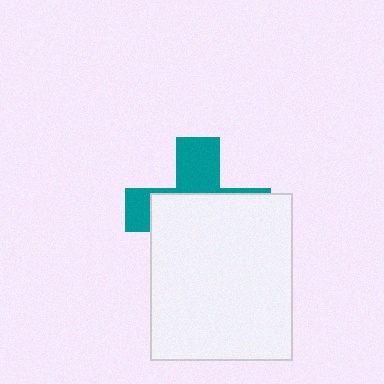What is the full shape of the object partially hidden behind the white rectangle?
The partially hidden object is a teal cross.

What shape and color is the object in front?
The object in front is a white rectangle.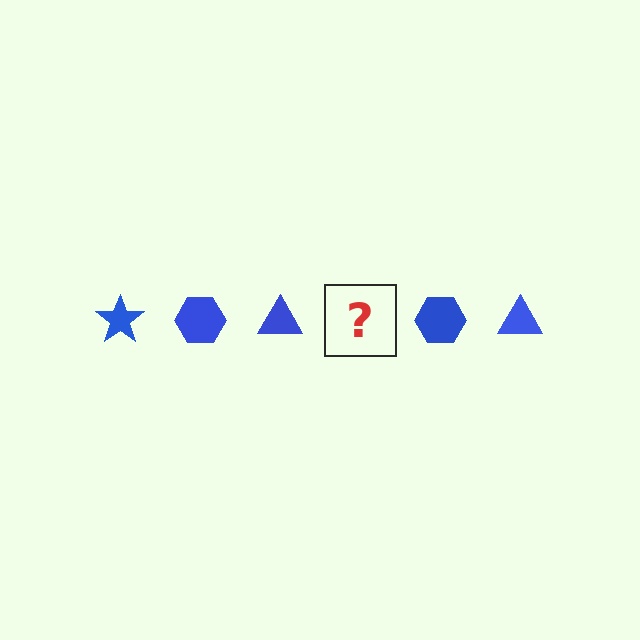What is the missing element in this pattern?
The missing element is a blue star.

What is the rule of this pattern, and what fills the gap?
The rule is that the pattern cycles through star, hexagon, triangle shapes in blue. The gap should be filled with a blue star.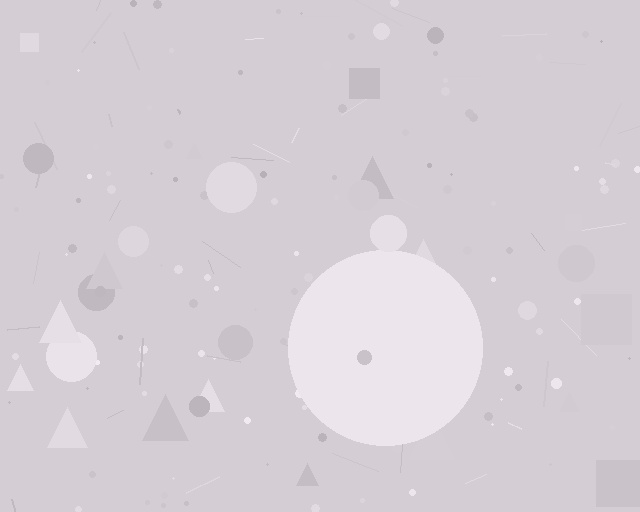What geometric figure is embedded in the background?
A circle is embedded in the background.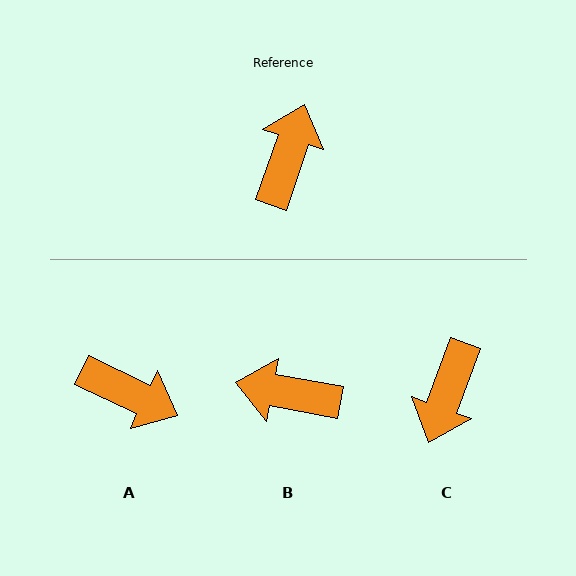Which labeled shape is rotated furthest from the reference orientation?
C, about 178 degrees away.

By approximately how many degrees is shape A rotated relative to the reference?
Approximately 97 degrees clockwise.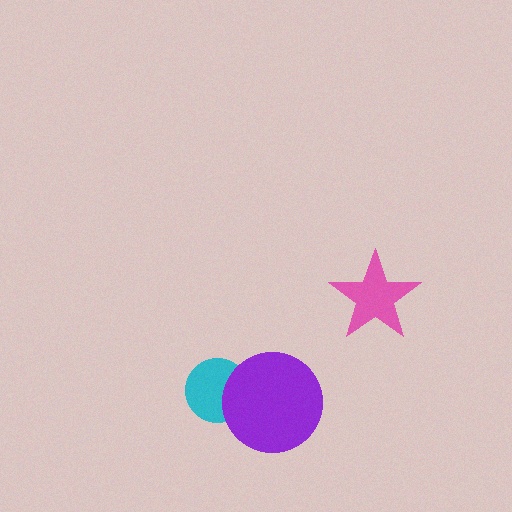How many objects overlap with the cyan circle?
1 object overlaps with the cyan circle.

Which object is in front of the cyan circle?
The purple circle is in front of the cyan circle.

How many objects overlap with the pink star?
0 objects overlap with the pink star.